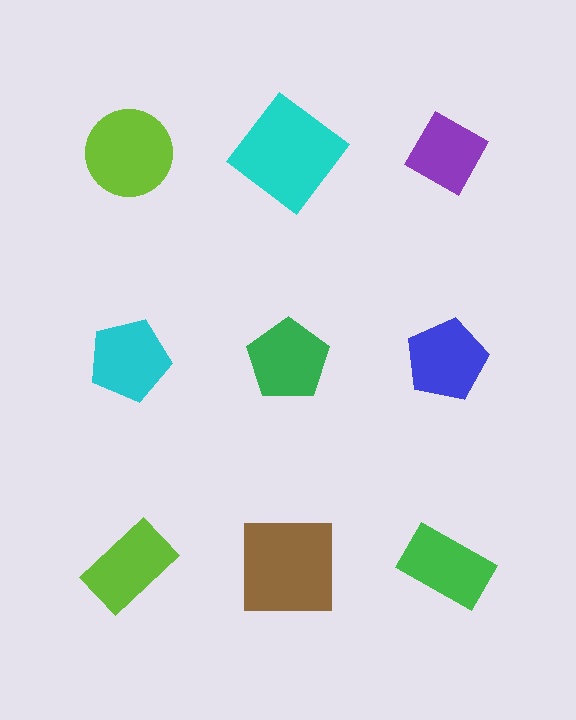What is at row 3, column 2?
A brown square.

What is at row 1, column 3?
A purple diamond.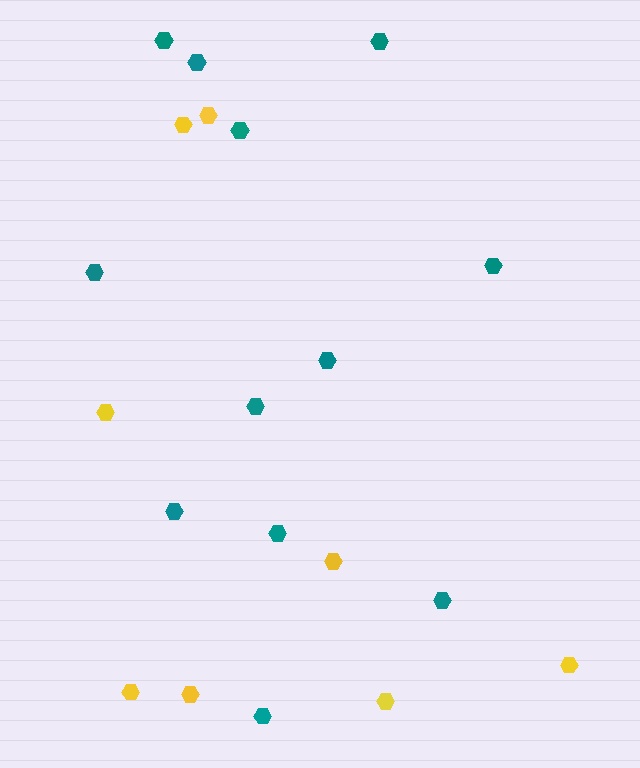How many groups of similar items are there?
There are 2 groups: one group of teal hexagons (12) and one group of yellow hexagons (8).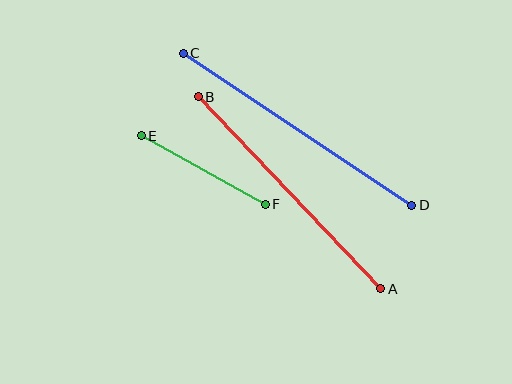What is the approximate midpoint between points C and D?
The midpoint is at approximately (297, 129) pixels.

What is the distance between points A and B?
The distance is approximately 265 pixels.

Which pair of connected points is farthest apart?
Points C and D are farthest apart.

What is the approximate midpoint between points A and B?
The midpoint is at approximately (289, 193) pixels.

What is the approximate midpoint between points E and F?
The midpoint is at approximately (203, 170) pixels.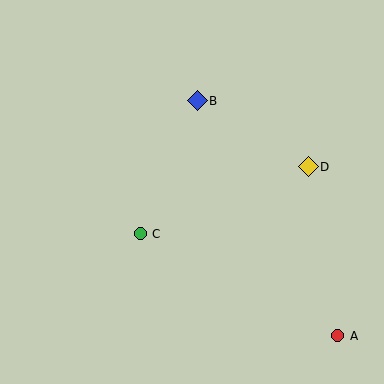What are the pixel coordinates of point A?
Point A is at (338, 336).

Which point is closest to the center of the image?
Point C at (140, 234) is closest to the center.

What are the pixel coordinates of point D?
Point D is at (308, 167).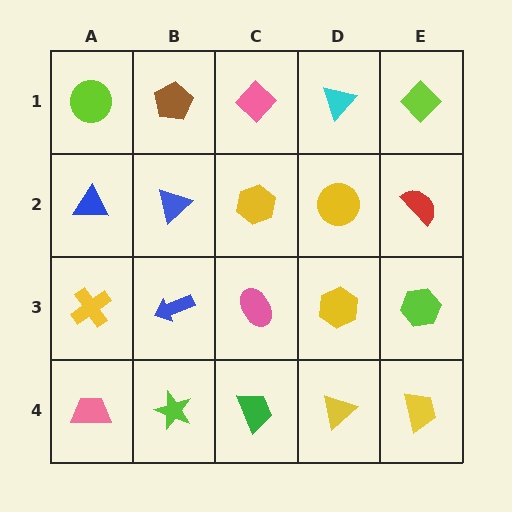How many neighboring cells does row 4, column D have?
3.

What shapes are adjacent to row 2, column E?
A lime diamond (row 1, column E), a lime hexagon (row 3, column E), a yellow circle (row 2, column D).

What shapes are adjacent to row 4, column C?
A pink ellipse (row 3, column C), a lime star (row 4, column B), a yellow triangle (row 4, column D).